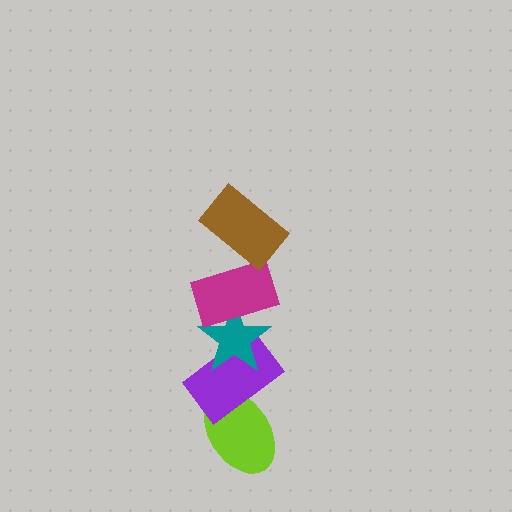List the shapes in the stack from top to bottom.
From top to bottom: the brown rectangle, the magenta rectangle, the teal star, the purple rectangle, the lime ellipse.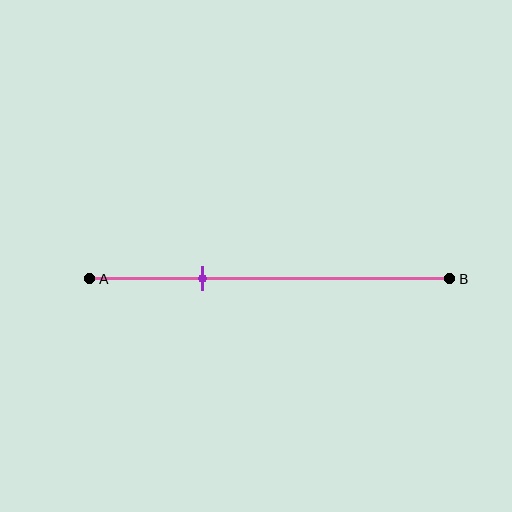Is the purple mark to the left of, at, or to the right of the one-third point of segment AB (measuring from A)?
The purple mark is approximately at the one-third point of segment AB.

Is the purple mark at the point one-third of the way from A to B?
Yes, the mark is approximately at the one-third point.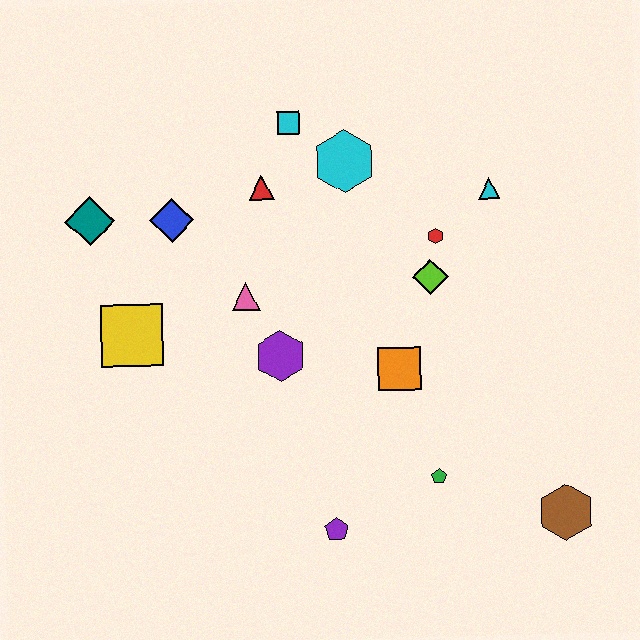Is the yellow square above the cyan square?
No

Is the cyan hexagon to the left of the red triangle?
No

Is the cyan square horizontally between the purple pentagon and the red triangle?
Yes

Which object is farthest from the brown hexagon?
The teal diamond is farthest from the brown hexagon.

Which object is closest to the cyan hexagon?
The cyan square is closest to the cyan hexagon.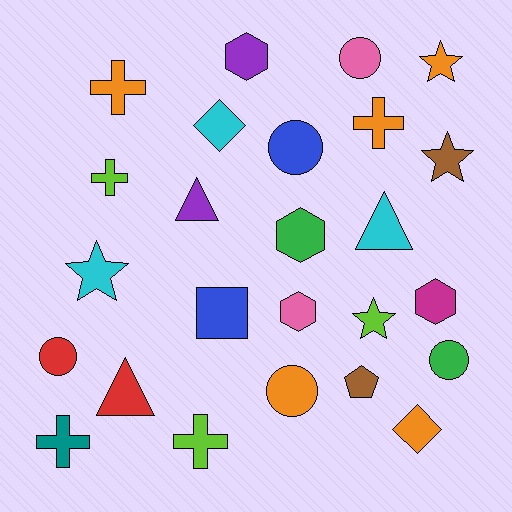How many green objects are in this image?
There are 2 green objects.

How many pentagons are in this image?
There is 1 pentagon.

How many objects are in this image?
There are 25 objects.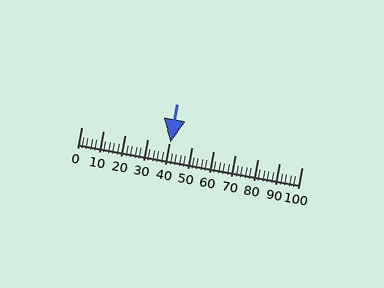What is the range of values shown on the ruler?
The ruler shows values from 0 to 100.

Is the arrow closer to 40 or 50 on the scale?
The arrow is closer to 40.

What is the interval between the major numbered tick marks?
The major tick marks are spaced 10 units apart.